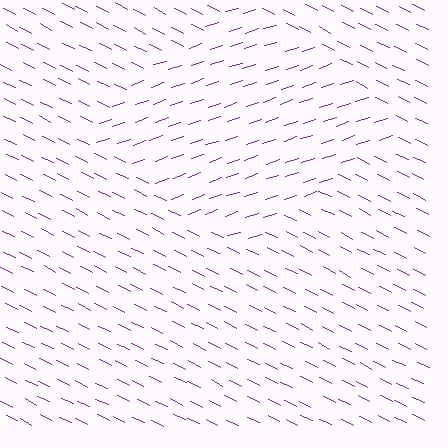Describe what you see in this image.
The image is filled with small purple line segments. A diamond region in the image has lines oriented differently from the surrounding lines, creating a visible texture boundary.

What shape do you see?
I see a diamond.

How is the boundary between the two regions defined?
The boundary is defined purely by a change in line orientation (approximately 45 degrees difference). All lines are the same color and thickness.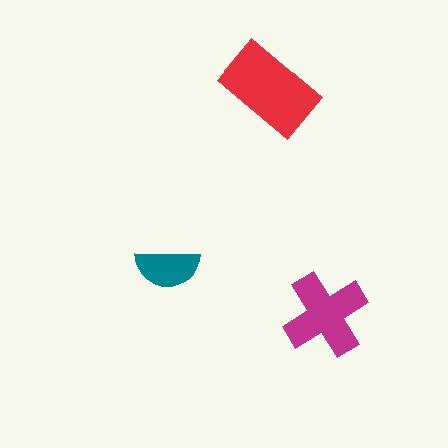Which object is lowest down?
The magenta cross is bottommost.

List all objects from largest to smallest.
The red rectangle, the magenta cross, the teal semicircle.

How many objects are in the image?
There are 3 objects in the image.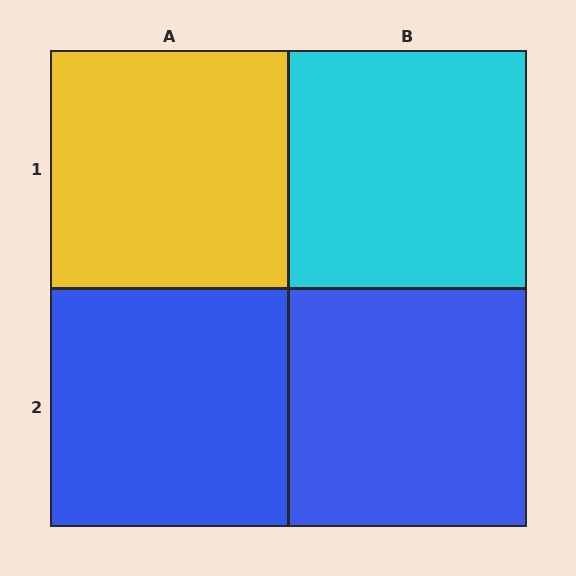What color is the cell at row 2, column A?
Blue.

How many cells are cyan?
1 cell is cyan.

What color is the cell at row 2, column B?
Blue.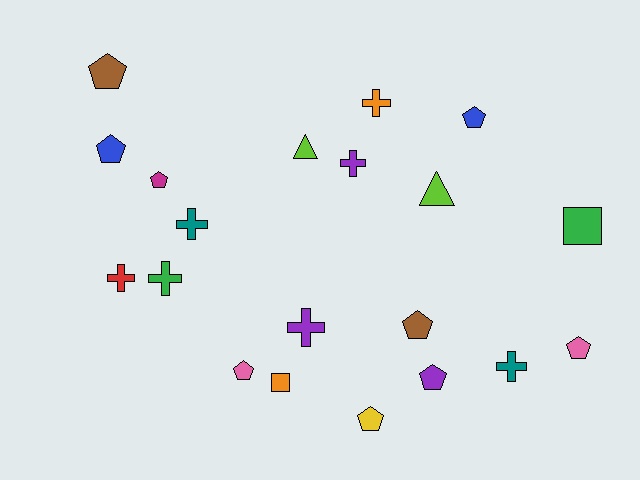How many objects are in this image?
There are 20 objects.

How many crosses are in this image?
There are 7 crosses.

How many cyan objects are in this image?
There are no cyan objects.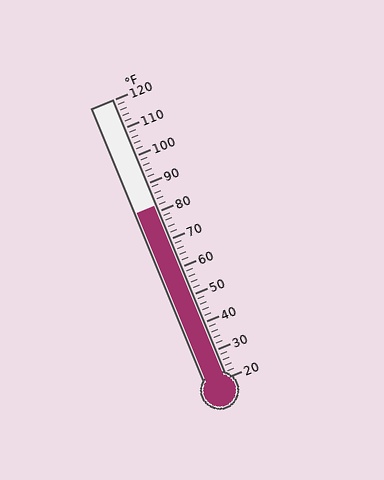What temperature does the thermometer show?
The thermometer shows approximately 82°F.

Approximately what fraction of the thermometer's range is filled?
The thermometer is filled to approximately 60% of its range.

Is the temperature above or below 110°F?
The temperature is below 110°F.